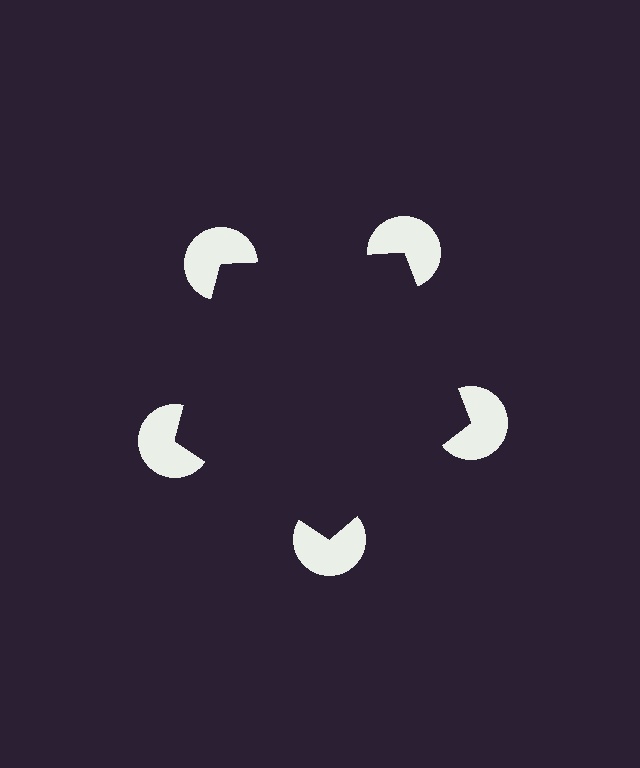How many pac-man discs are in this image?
There are 5 — one at each vertex of the illusory pentagon.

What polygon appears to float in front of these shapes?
An illusory pentagon — its edges are inferred from the aligned wedge cuts in the pac-man discs, not physically drawn.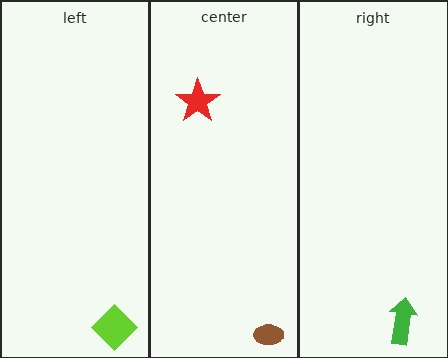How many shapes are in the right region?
1.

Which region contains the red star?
The center region.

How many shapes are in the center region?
2.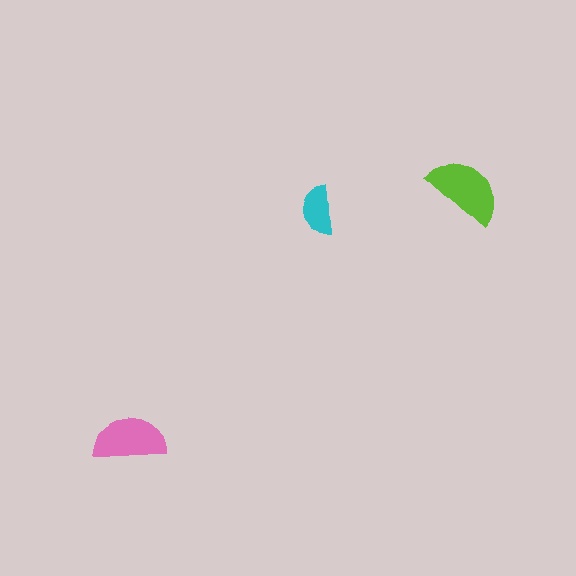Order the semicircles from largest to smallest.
the lime one, the pink one, the cyan one.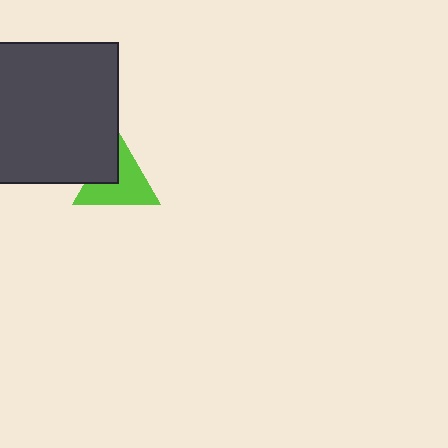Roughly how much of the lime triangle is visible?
Most of it is visible (roughly 70%).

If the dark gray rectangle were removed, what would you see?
You would see the complete lime triangle.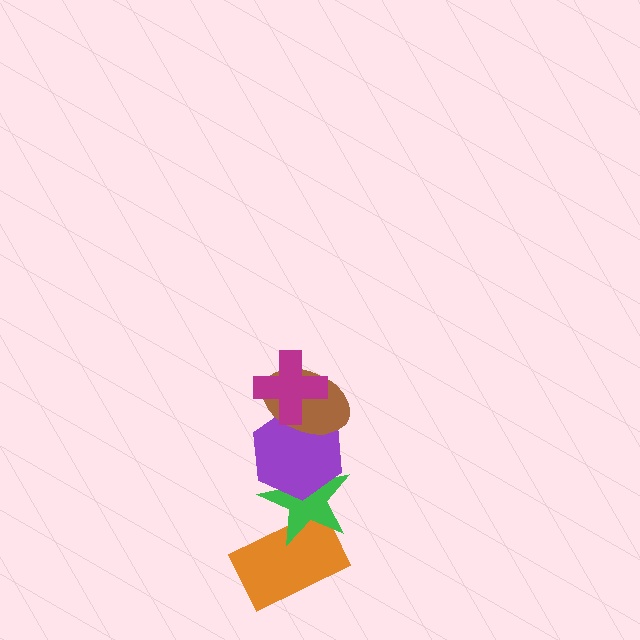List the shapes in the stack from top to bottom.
From top to bottom: the magenta cross, the brown ellipse, the purple hexagon, the green star, the orange rectangle.